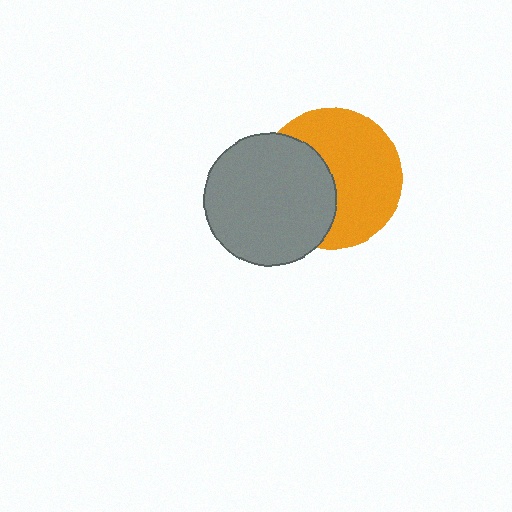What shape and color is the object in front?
The object in front is a gray circle.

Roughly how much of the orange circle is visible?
About half of it is visible (roughly 60%).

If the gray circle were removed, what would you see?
You would see the complete orange circle.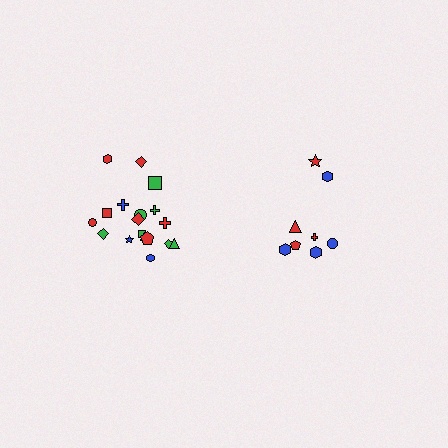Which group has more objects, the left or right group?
The left group.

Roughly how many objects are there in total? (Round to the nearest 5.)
Roughly 25 objects in total.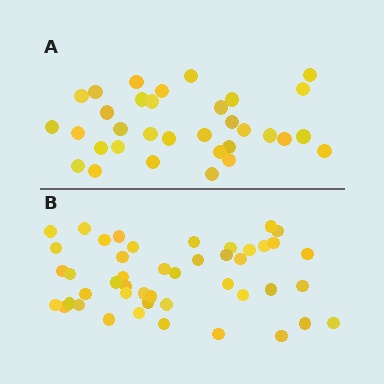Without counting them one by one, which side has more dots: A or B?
Region B (the bottom region) has more dots.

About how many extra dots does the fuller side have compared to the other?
Region B has approximately 15 more dots than region A.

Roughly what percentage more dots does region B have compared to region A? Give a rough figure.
About 40% more.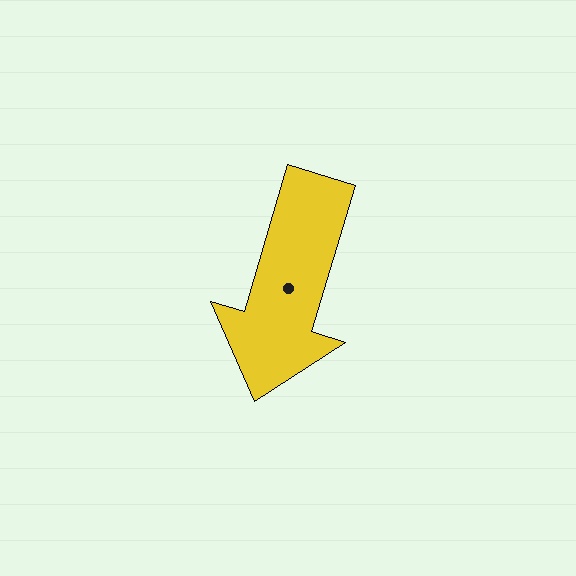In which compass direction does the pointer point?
South.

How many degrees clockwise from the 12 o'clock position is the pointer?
Approximately 197 degrees.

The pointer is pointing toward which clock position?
Roughly 7 o'clock.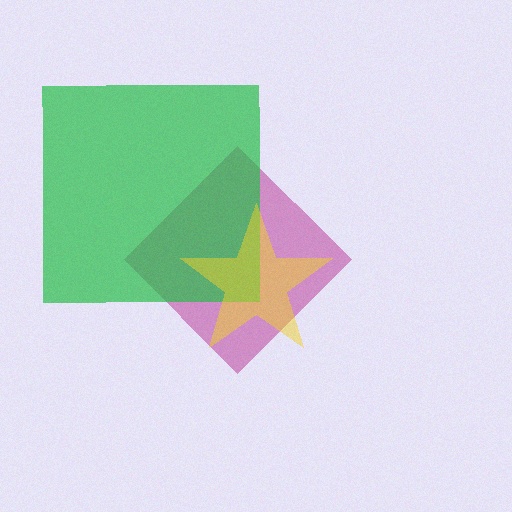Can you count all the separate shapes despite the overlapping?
Yes, there are 3 separate shapes.